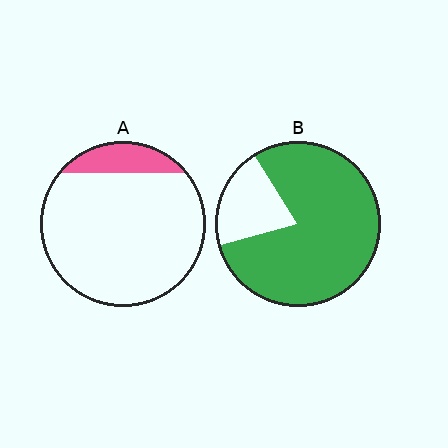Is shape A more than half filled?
No.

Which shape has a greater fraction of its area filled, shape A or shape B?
Shape B.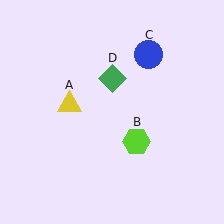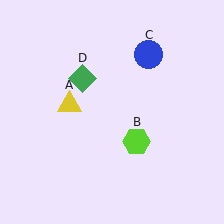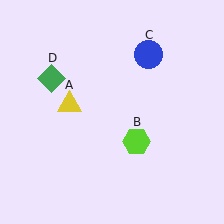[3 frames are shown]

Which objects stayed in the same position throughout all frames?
Yellow triangle (object A) and lime hexagon (object B) and blue circle (object C) remained stationary.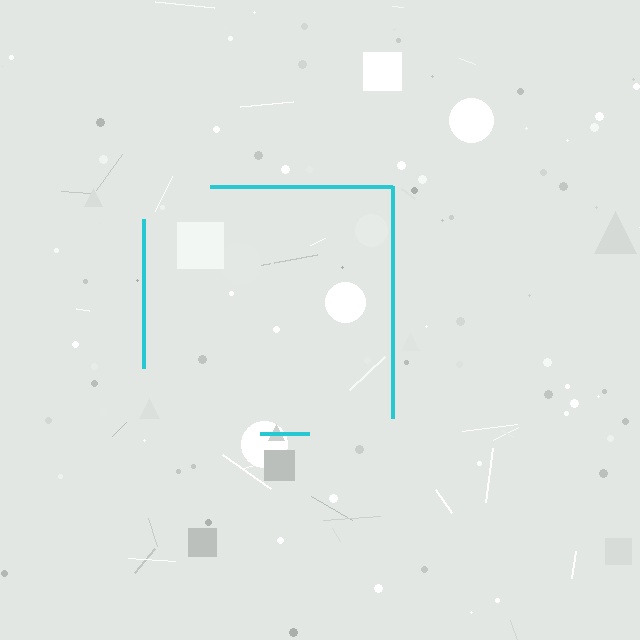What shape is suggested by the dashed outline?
The dashed outline suggests a square.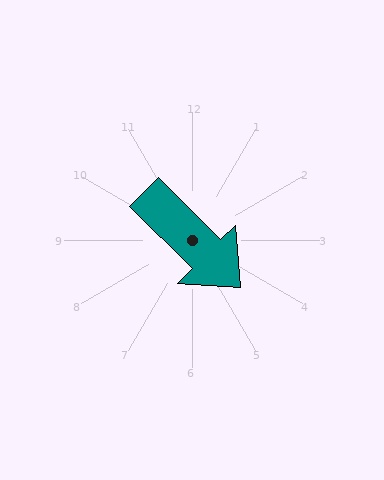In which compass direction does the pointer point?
Southeast.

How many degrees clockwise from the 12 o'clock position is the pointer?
Approximately 135 degrees.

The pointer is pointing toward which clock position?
Roughly 4 o'clock.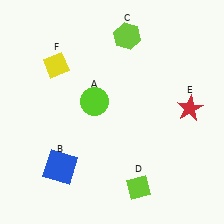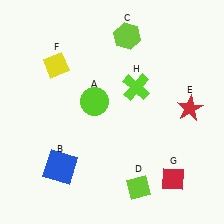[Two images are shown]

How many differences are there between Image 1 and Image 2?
There are 2 differences between the two images.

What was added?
A red diamond (G), a lime cross (H) were added in Image 2.